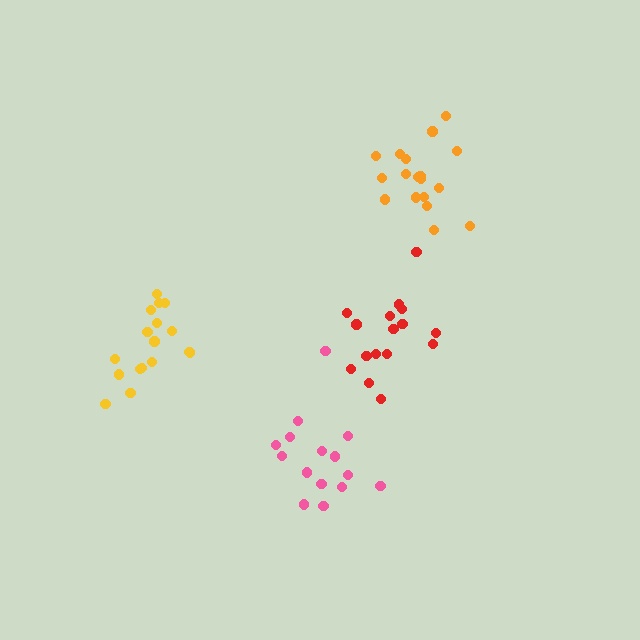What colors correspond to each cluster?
The clusters are colored: yellow, orange, red, pink.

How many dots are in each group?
Group 1: 17 dots, Group 2: 18 dots, Group 3: 16 dots, Group 4: 15 dots (66 total).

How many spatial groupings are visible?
There are 4 spatial groupings.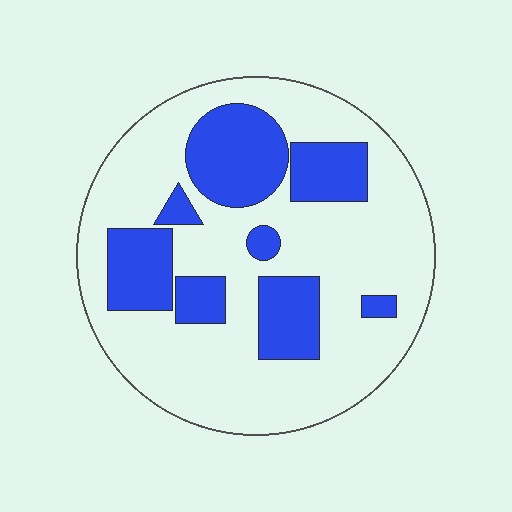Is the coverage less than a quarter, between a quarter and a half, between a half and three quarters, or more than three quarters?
Between a quarter and a half.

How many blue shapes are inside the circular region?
8.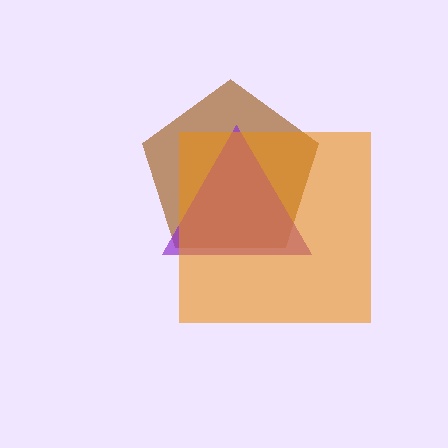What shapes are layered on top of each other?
The layered shapes are: a brown pentagon, a purple triangle, an orange square.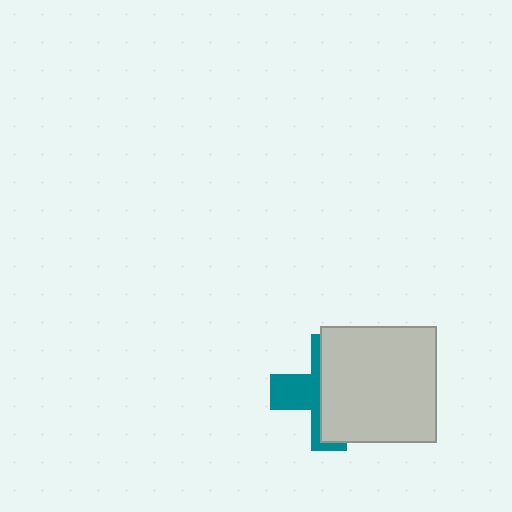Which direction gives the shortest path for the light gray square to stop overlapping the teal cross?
Moving right gives the shortest separation.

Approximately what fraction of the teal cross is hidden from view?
Roughly 63% of the teal cross is hidden behind the light gray square.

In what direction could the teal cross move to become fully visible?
The teal cross could move left. That would shift it out from behind the light gray square entirely.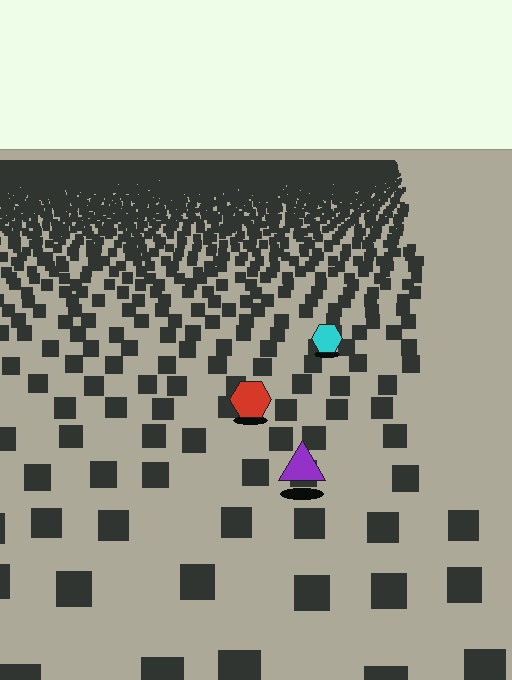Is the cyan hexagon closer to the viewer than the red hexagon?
No. The red hexagon is closer — you can tell from the texture gradient: the ground texture is coarser near it.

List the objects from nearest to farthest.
From nearest to farthest: the purple triangle, the red hexagon, the cyan hexagon.